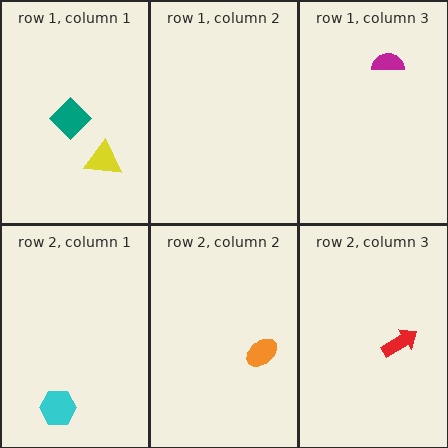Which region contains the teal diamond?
The row 1, column 1 region.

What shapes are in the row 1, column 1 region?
The yellow triangle, the teal diamond.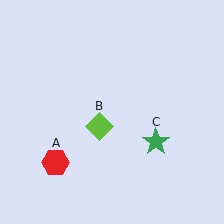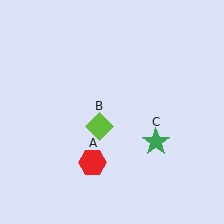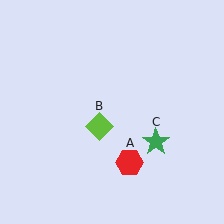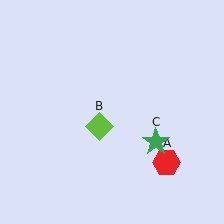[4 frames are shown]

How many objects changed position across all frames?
1 object changed position: red hexagon (object A).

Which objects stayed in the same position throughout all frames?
Lime diamond (object B) and green star (object C) remained stationary.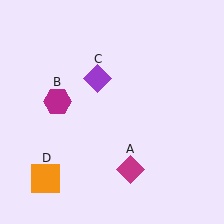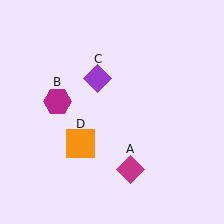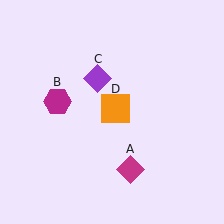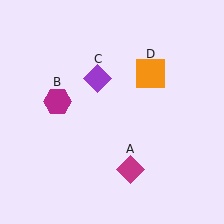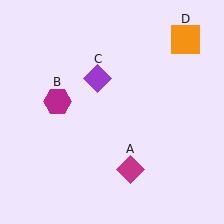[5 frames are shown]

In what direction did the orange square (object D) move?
The orange square (object D) moved up and to the right.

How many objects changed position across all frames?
1 object changed position: orange square (object D).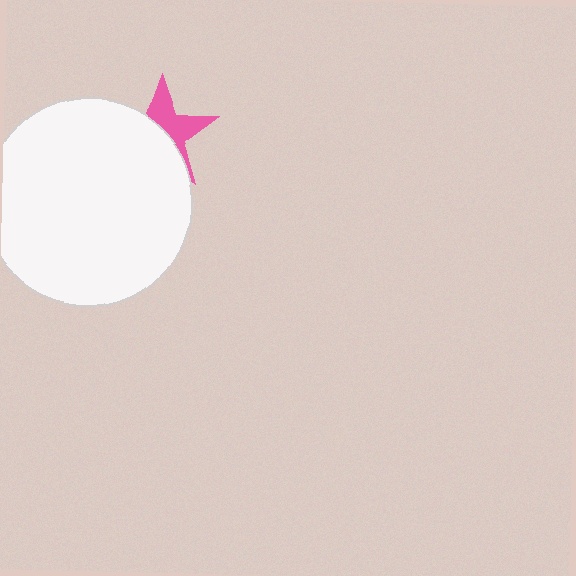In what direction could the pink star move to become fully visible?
The pink star could move toward the upper-right. That would shift it out from behind the white circle entirely.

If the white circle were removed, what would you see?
You would see the complete pink star.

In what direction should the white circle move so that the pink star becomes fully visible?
The white circle should move toward the lower-left. That is the shortest direction to clear the overlap and leave the pink star fully visible.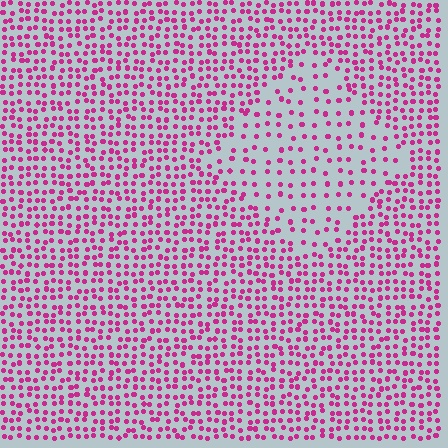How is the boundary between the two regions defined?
The boundary is defined by a change in element density (approximately 2.1x ratio). All elements are the same color, size, and shape.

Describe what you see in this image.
The image contains small magenta elements arranged at two different densities. A diamond-shaped region is visible where the elements are less densely packed than the surrounding area.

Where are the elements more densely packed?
The elements are more densely packed outside the diamond boundary.